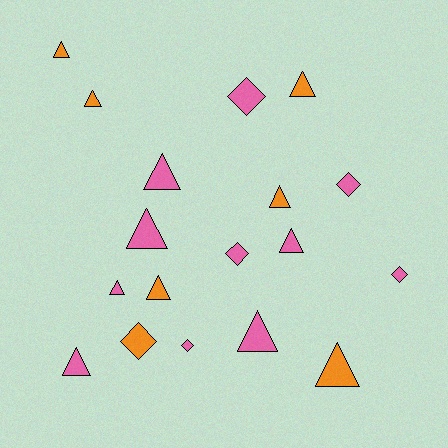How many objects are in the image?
There are 18 objects.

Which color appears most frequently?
Pink, with 11 objects.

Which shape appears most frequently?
Triangle, with 12 objects.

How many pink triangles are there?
There are 6 pink triangles.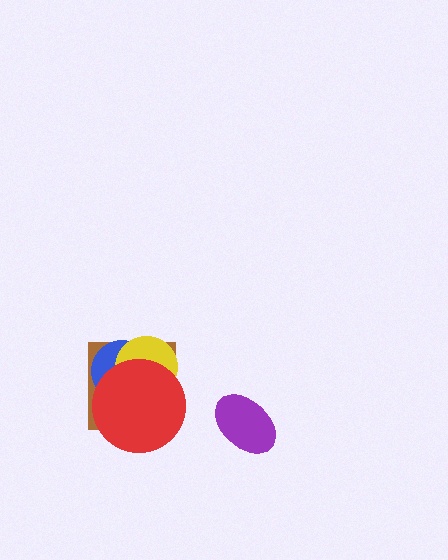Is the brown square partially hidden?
Yes, it is partially covered by another shape.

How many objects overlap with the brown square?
3 objects overlap with the brown square.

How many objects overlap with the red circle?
3 objects overlap with the red circle.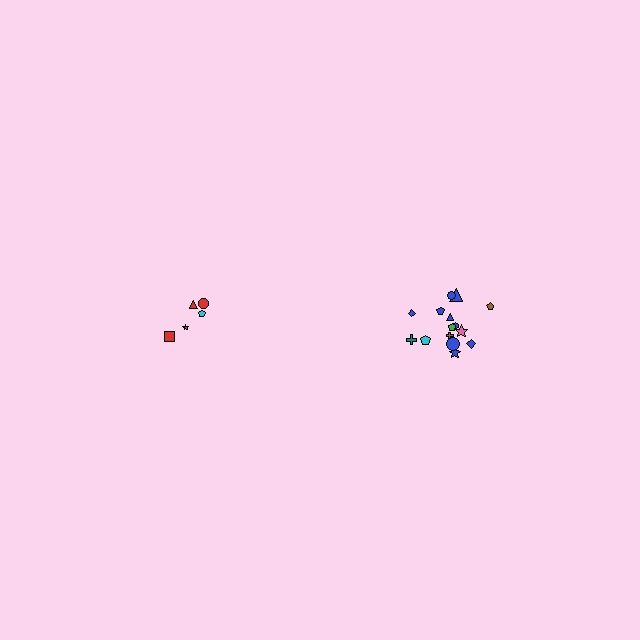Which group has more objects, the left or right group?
The right group.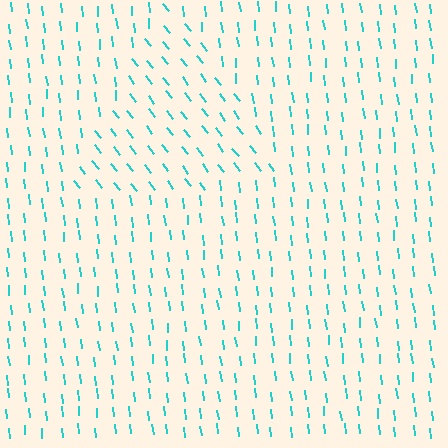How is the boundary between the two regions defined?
The boundary is defined purely by a change in line orientation (approximately 31 degrees difference). All lines are the same color and thickness.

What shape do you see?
I see a triangle.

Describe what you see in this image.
The image is filled with small cyan line segments. A triangle region in the image has lines oriented differently from the surrounding lines, creating a visible texture boundary.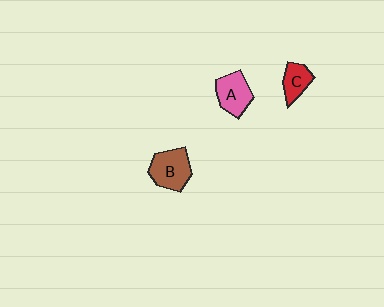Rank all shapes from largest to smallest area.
From largest to smallest: B (brown), A (pink), C (red).